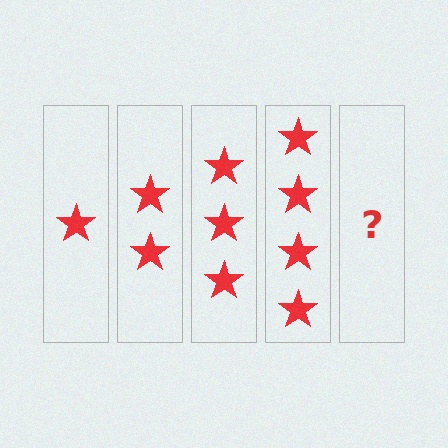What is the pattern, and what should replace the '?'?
The pattern is that each step adds one more star. The '?' should be 5 stars.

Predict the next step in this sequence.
The next step is 5 stars.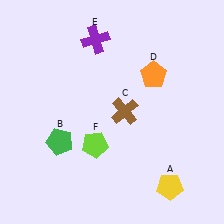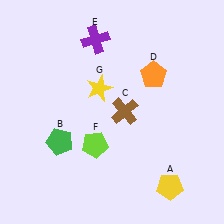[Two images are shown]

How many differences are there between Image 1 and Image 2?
There is 1 difference between the two images.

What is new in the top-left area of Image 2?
A yellow star (G) was added in the top-left area of Image 2.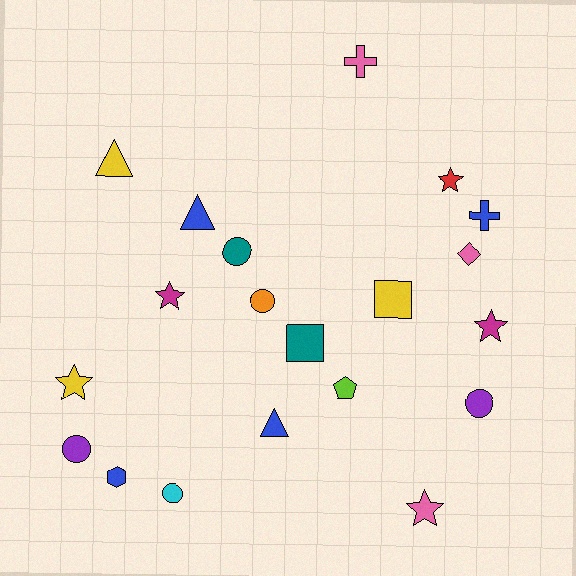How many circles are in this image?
There are 5 circles.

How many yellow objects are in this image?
There are 3 yellow objects.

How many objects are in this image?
There are 20 objects.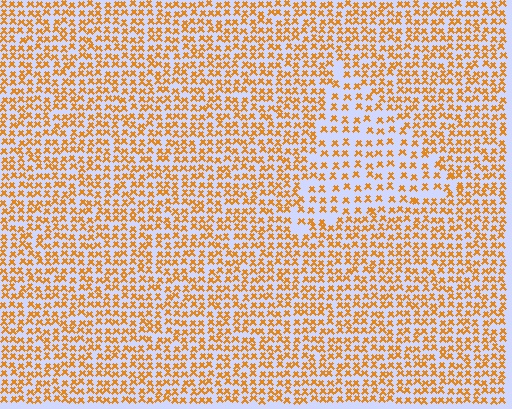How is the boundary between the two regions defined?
The boundary is defined by a change in element density (approximately 1.7x ratio). All elements are the same color, size, and shape.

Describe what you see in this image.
The image contains small orange elements arranged at two different densities. A triangle-shaped region is visible where the elements are less densely packed than the surrounding area.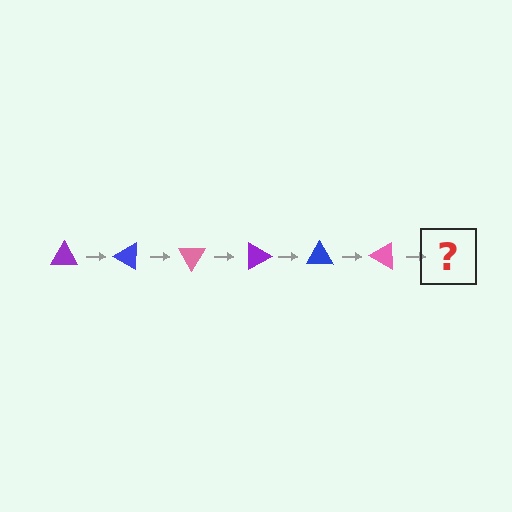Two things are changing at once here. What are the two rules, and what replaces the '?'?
The two rules are that it rotates 30 degrees each step and the color cycles through purple, blue, and pink. The '?' should be a purple triangle, rotated 180 degrees from the start.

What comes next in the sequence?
The next element should be a purple triangle, rotated 180 degrees from the start.